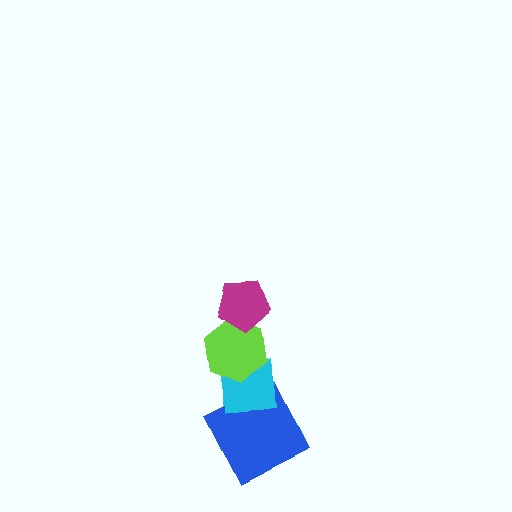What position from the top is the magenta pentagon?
The magenta pentagon is 1st from the top.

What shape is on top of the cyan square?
The lime hexagon is on top of the cyan square.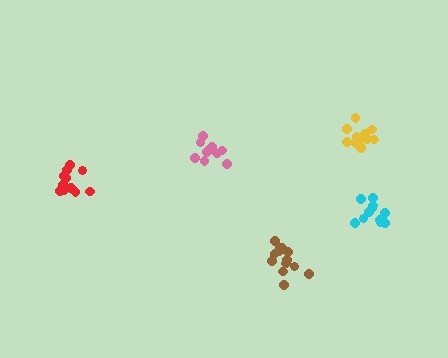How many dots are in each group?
Group 1: 13 dots, Group 2: 11 dots, Group 3: 11 dots, Group 4: 12 dots, Group 5: 10 dots (57 total).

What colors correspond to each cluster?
The clusters are colored: brown, red, cyan, yellow, pink.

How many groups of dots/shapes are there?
There are 5 groups.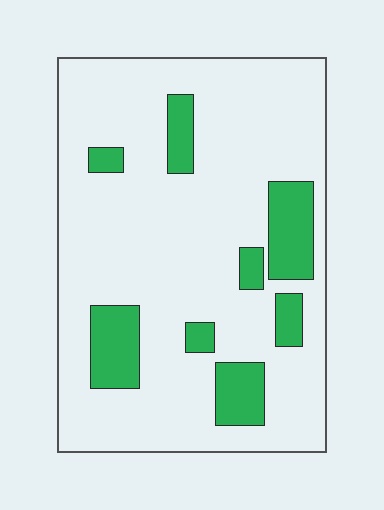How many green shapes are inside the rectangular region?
8.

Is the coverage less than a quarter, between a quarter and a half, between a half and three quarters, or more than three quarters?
Less than a quarter.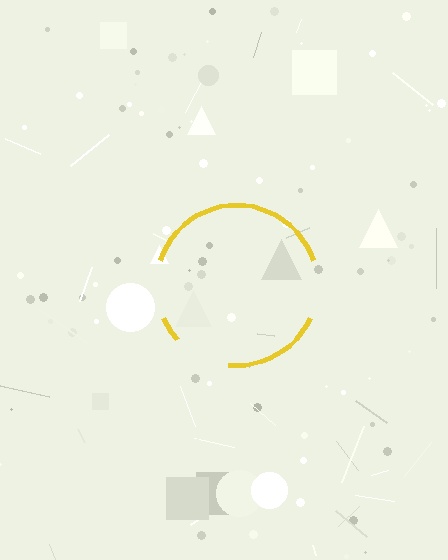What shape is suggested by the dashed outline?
The dashed outline suggests a circle.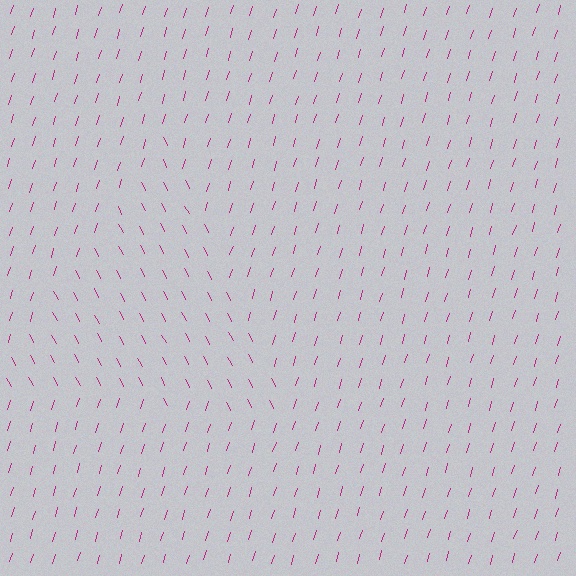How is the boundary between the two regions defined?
The boundary is defined purely by a change in line orientation (approximately 45 degrees difference). All lines are the same color and thickness.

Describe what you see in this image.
The image is filled with small magenta line segments. A triangle region in the image has lines oriented differently from the surrounding lines, creating a visible texture boundary.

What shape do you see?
I see a triangle.